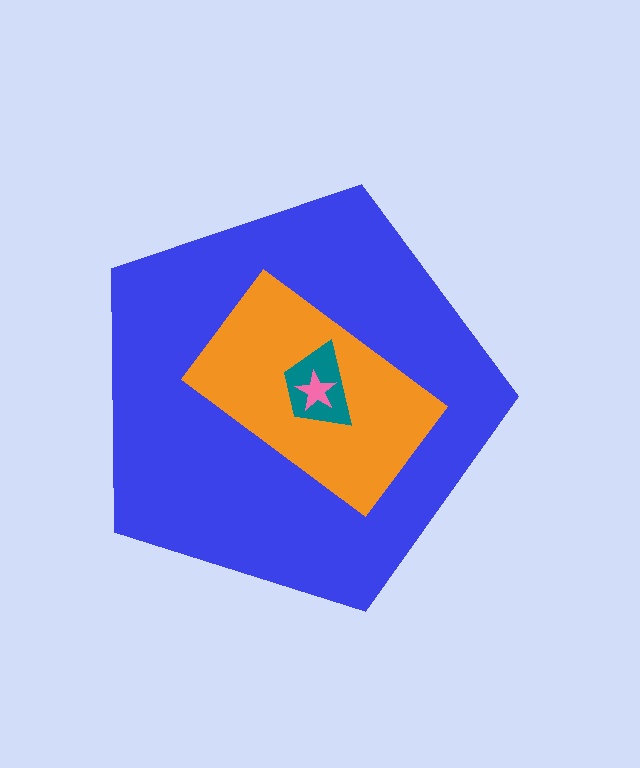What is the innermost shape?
The pink star.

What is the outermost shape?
The blue pentagon.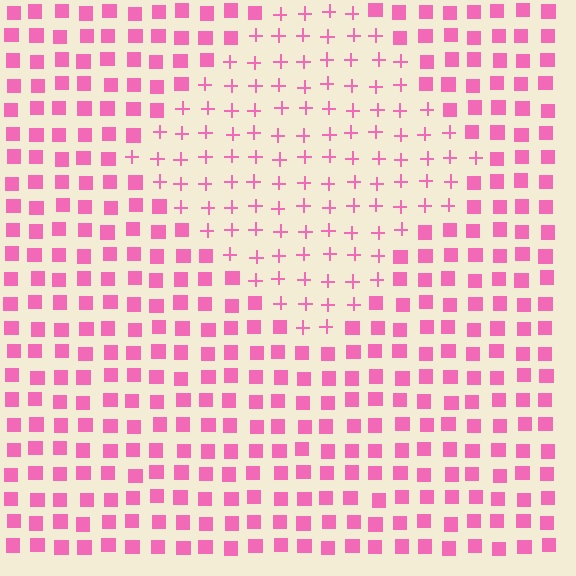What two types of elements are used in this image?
The image uses plus signs inside the diamond region and squares outside it.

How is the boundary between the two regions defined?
The boundary is defined by a change in element shape: plus signs inside vs. squares outside. All elements share the same color and spacing.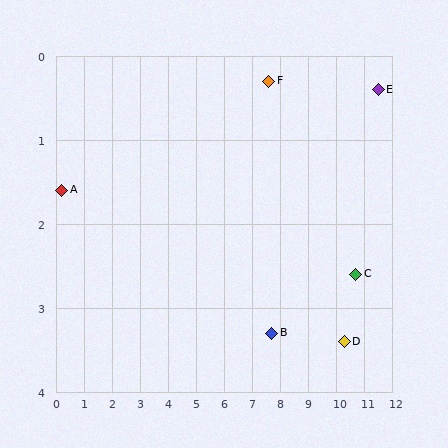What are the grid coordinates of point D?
Point D is at approximately (10.3, 3.4).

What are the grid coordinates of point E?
Point E is at approximately (11.5, 0.4).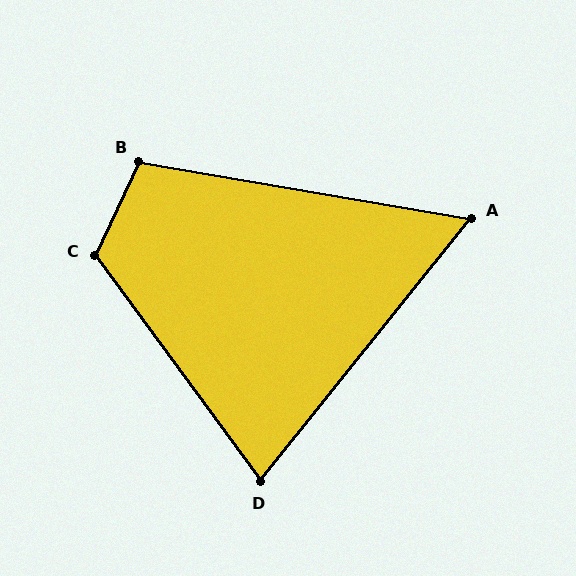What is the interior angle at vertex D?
Approximately 75 degrees (acute).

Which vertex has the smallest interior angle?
A, at approximately 61 degrees.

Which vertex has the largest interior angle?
C, at approximately 119 degrees.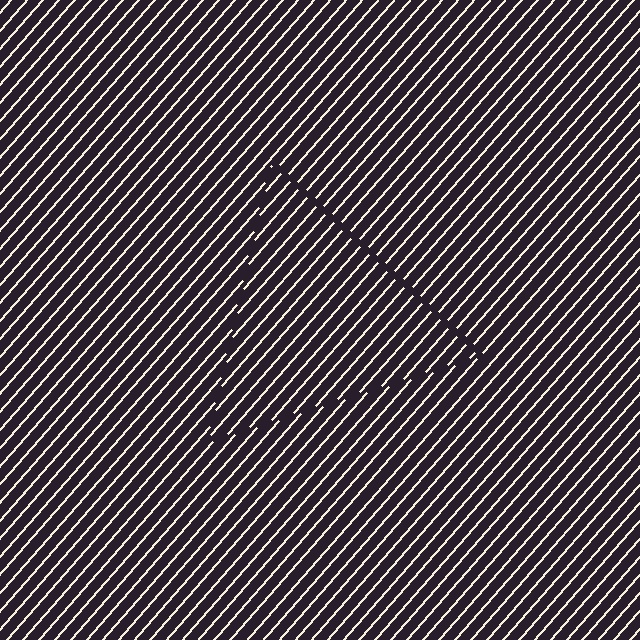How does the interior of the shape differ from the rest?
The interior of the shape contains the same grating, shifted by half a period — the contour is defined by the phase discontinuity where line-ends from the inner and outer gratings abut.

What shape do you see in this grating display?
An illusory triangle. The interior of the shape contains the same grating, shifted by half a period — the contour is defined by the phase discontinuity where line-ends from the inner and outer gratings abut.